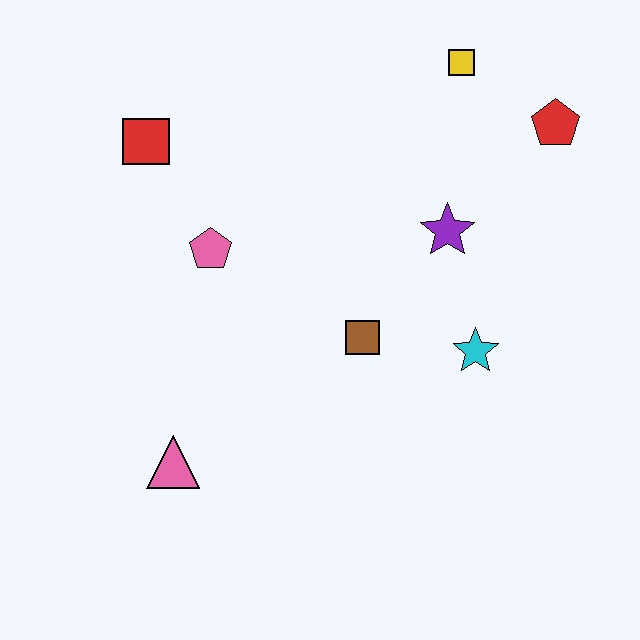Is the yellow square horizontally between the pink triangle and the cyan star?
Yes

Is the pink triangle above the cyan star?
No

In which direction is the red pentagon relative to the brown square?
The red pentagon is above the brown square.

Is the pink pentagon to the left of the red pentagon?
Yes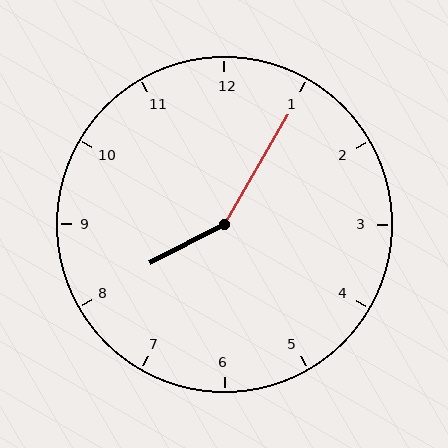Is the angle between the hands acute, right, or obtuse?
It is obtuse.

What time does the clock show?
8:05.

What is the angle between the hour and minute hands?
Approximately 148 degrees.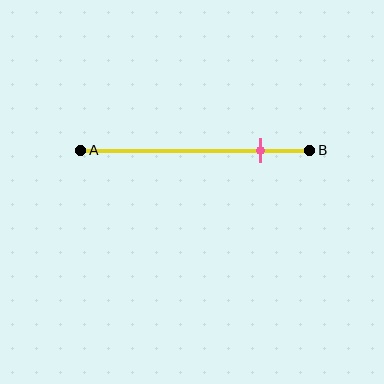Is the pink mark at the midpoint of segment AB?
No, the mark is at about 80% from A, not at the 50% midpoint.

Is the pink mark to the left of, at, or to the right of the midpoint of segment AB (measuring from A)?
The pink mark is to the right of the midpoint of segment AB.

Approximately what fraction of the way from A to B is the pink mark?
The pink mark is approximately 80% of the way from A to B.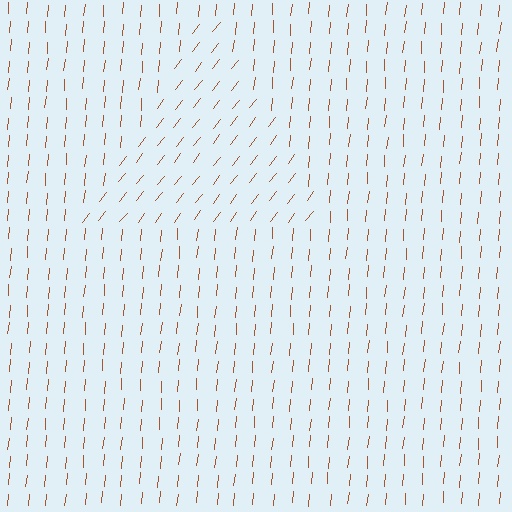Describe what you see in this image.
The image is filled with small brown line segments. A triangle region in the image has lines oriented differently from the surrounding lines, creating a visible texture boundary.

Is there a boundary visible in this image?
Yes, there is a texture boundary formed by a change in line orientation.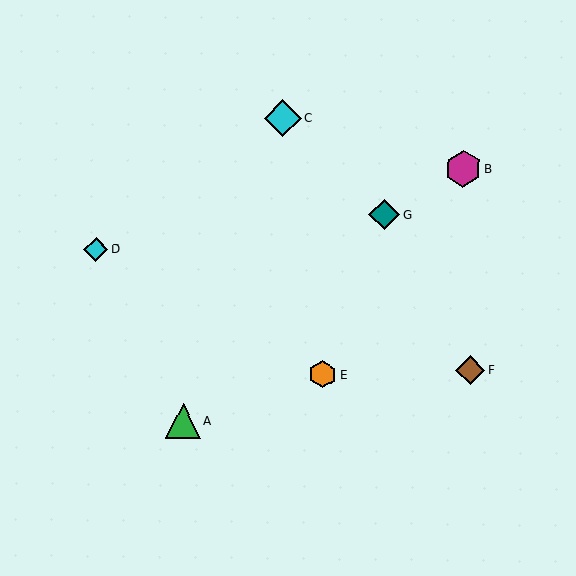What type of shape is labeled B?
Shape B is a magenta hexagon.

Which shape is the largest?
The cyan diamond (labeled C) is the largest.